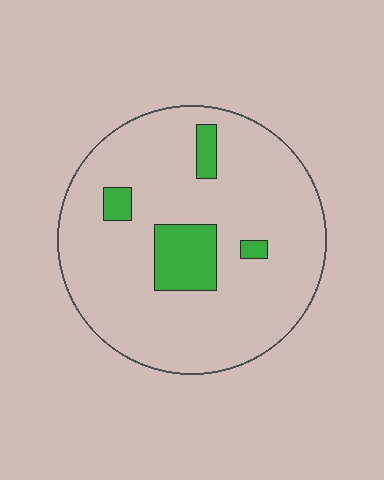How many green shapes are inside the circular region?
4.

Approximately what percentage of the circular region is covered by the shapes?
Approximately 10%.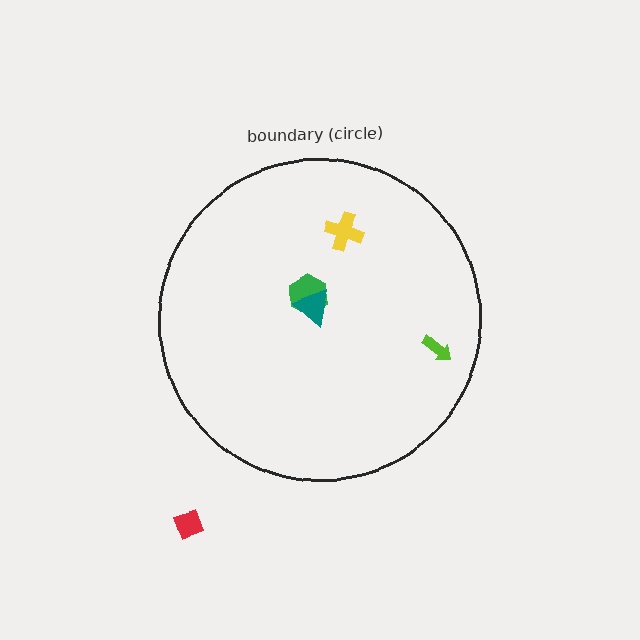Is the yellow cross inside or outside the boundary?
Inside.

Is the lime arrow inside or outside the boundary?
Inside.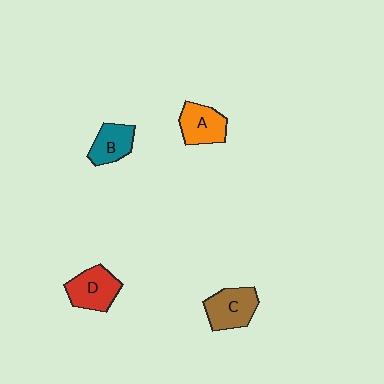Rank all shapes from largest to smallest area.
From largest to smallest: C (brown), D (red), A (orange), B (teal).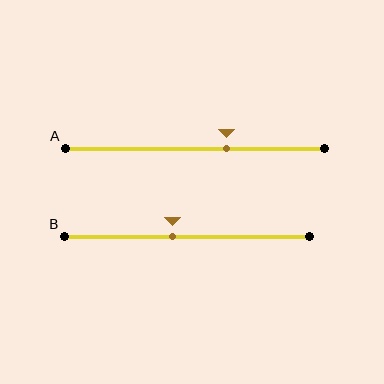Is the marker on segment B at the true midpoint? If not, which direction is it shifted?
No, the marker on segment B is shifted to the left by about 6% of the segment length.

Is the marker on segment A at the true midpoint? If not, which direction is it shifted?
No, the marker on segment A is shifted to the right by about 12% of the segment length.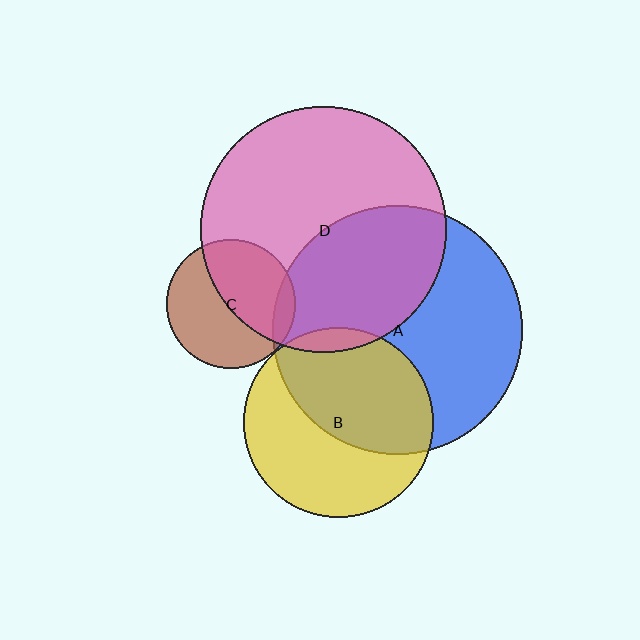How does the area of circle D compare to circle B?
Approximately 1.7 times.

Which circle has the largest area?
Circle A (blue).